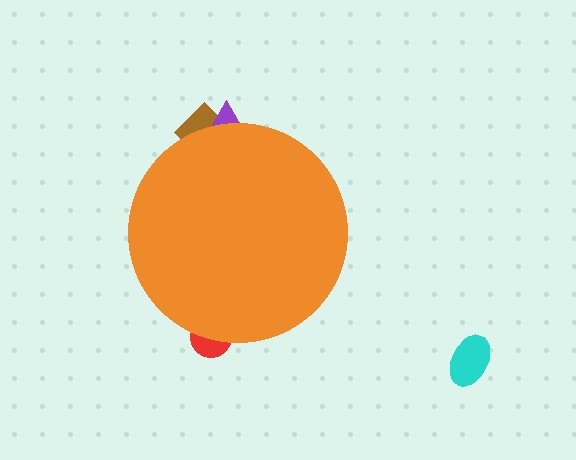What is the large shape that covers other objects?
An orange circle.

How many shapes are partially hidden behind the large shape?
3 shapes are partially hidden.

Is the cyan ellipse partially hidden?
No, the cyan ellipse is fully visible.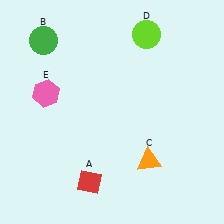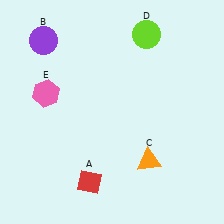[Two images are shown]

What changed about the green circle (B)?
In Image 1, B is green. In Image 2, it changed to purple.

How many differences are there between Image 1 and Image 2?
There is 1 difference between the two images.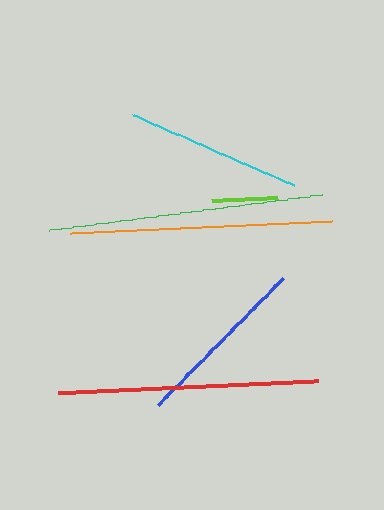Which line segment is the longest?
The green line is the longest at approximately 276 pixels.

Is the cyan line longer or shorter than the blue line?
The blue line is longer than the cyan line.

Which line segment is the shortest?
The lime line is the shortest at approximately 66 pixels.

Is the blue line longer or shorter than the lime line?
The blue line is longer than the lime line.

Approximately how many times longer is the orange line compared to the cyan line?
The orange line is approximately 1.5 times the length of the cyan line.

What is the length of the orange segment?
The orange segment is approximately 262 pixels long.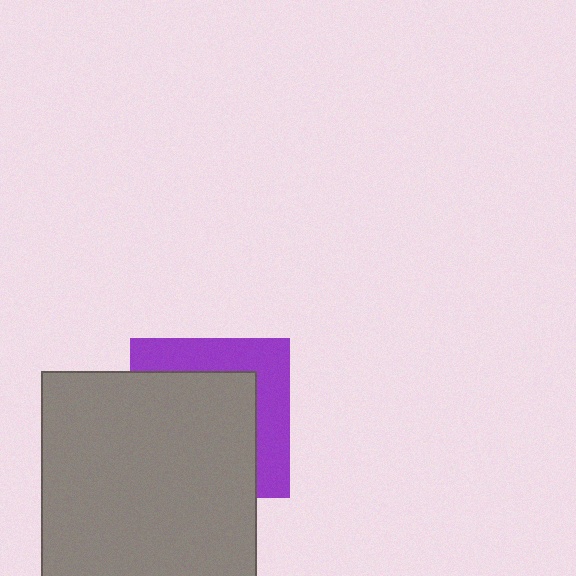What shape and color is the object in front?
The object in front is a gray rectangle.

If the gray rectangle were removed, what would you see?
You would see the complete purple square.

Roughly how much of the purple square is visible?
A small part of it is visible (roughly 37%).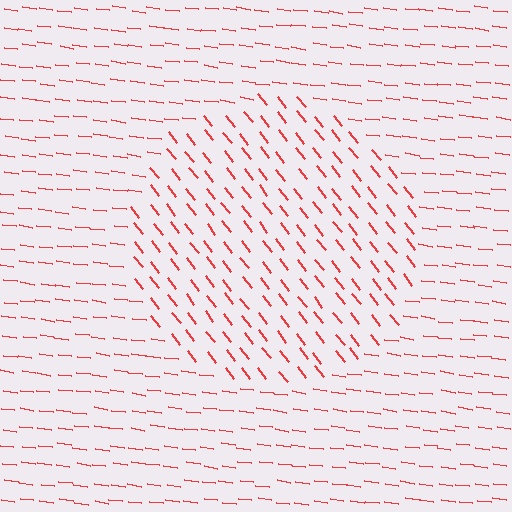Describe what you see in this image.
The image is filled with small red line segments. A circle region in the image has lines oriented differently from the surrounding lines, creating a visible texture boundary.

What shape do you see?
I see a circle.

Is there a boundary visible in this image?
Yes, there is a texture boundary formed by a change in line orientation.